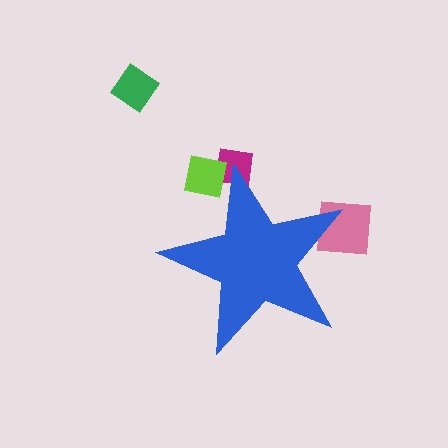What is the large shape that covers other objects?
A blue star.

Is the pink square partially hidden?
Yes, the pink square is partially hidden behind the blue star.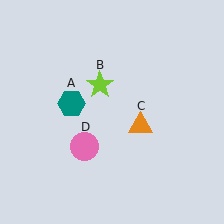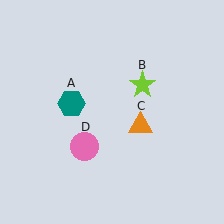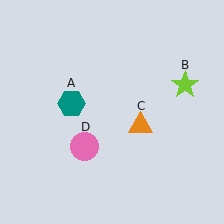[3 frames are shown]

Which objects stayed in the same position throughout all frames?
Teal hexagon (object A) and orange triangle (object C) and pink circle (object D) remained stationary.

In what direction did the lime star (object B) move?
The lime star (object B) moved right.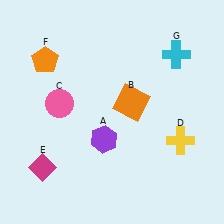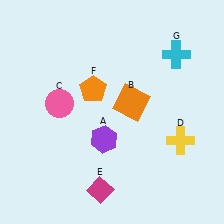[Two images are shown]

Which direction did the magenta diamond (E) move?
The magenta diamond (E) moved right.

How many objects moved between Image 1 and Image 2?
2 objects moved between the two images.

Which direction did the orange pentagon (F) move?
The orange pentagon (F) moved right.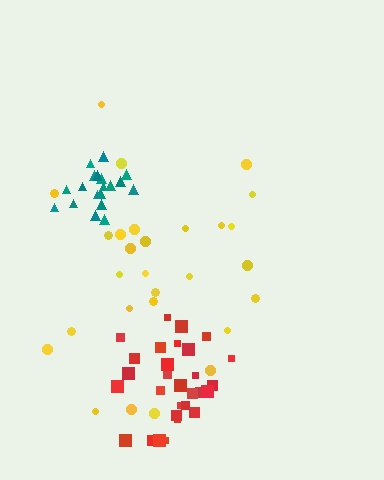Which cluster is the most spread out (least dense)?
Yellow.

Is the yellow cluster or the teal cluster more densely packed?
Teal.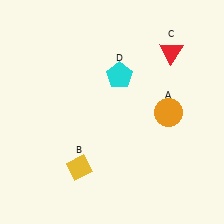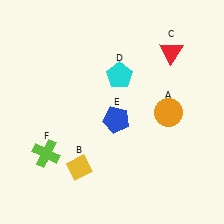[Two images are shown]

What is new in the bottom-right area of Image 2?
A blue pentagon (E) was added in the bottom-right area of Image 2.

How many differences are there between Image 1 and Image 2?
There are 2 differences between the two images.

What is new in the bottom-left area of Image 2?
A lime cross (F) was added in the bottom-left area of Image 2.